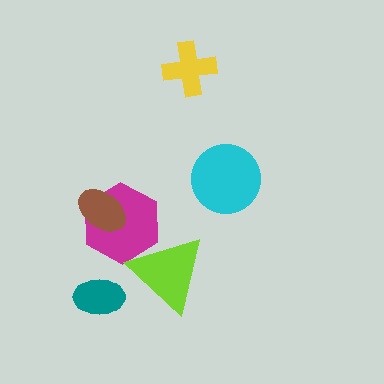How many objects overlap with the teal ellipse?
0 objects overlap with the teal ellipse.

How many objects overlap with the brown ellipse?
1 object overlaps with the brown ellipse.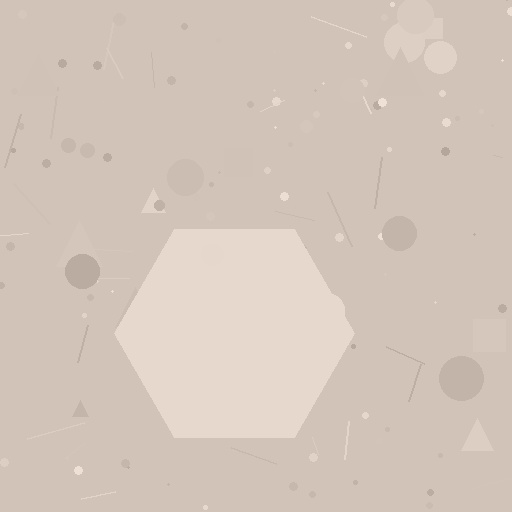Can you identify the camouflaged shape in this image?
The camouflaged shape is a hexagon.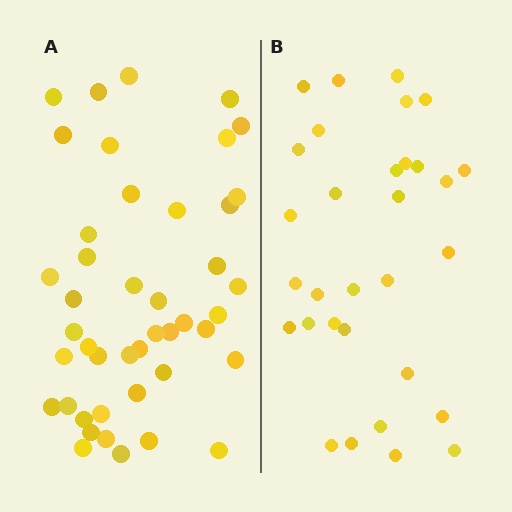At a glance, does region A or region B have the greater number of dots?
Region A (the left region) has more dots.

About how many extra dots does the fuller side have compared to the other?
Region A has approximately 15 more dots than region B.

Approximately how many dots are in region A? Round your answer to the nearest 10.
About 40 dots. (The exact count is 44, which rounds to 40.)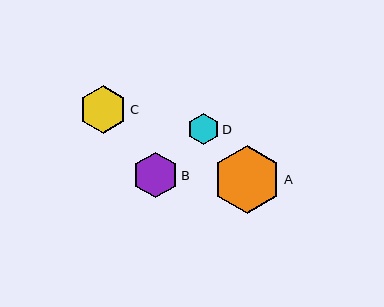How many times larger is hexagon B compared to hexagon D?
Hexagon B is approximately 1.4 times the size of hexagon D.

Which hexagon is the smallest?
Hexagon D is the smallest with a size of approximately 32 pixels.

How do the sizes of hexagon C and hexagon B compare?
Hexagon C and hexagon B are approximately the same size.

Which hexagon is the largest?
Hexagon A is the largest with a size of approximately 68 pixels.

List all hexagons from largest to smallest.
From largest to smallest: A, C, B, D.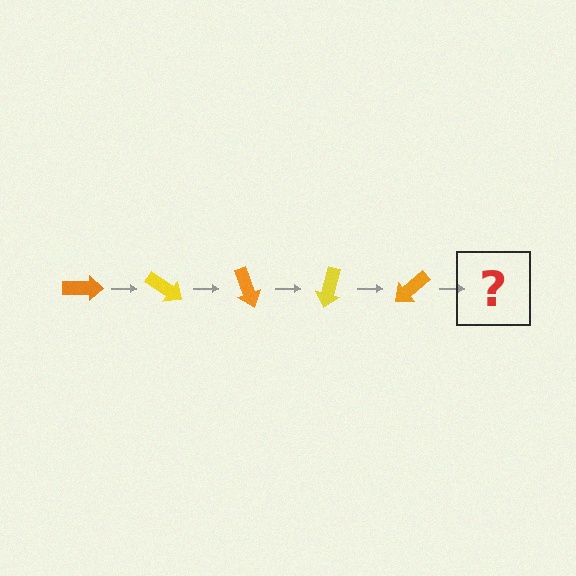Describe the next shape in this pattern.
It should be a yellow arrow, rotated 175 degrees from the start.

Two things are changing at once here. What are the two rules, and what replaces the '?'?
The two rules are that it rotates 35 degrees each step and the color cycles through orange and yellow. The '?' should be a yellow arrow, rotated 175 degrees from the start.